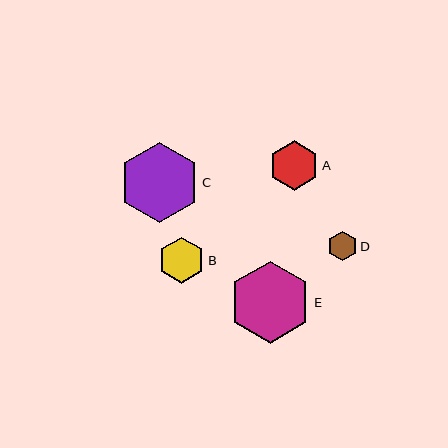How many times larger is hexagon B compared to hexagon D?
Hexagon B is approximately 1.6 times the size of hexagon D.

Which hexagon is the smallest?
Hexagon D is the smallest with a size of approximately 30 pixels.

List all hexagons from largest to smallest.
From largest to smallest: E, C, A, B, D.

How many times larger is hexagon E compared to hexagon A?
Hexagon E is approximately 1.7 times the size of hexagon A.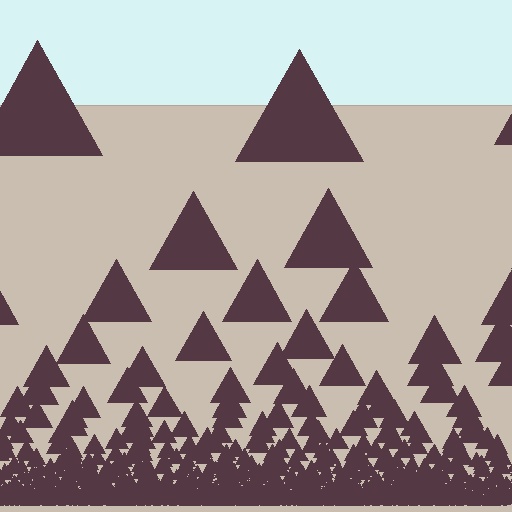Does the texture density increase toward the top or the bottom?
Density increases toward the bottom.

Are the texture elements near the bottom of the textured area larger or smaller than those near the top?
Smaller. The gradient is inverted — elements near the bottom are smaller and denser.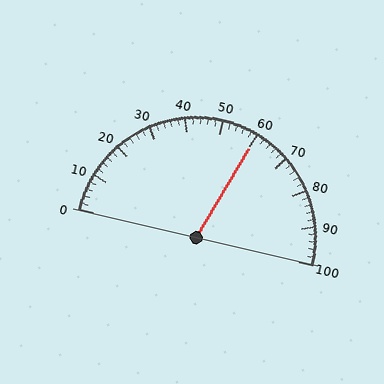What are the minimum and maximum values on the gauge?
The gauge ranges from 0 to 100.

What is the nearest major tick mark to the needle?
The nearest major tick mark is 60.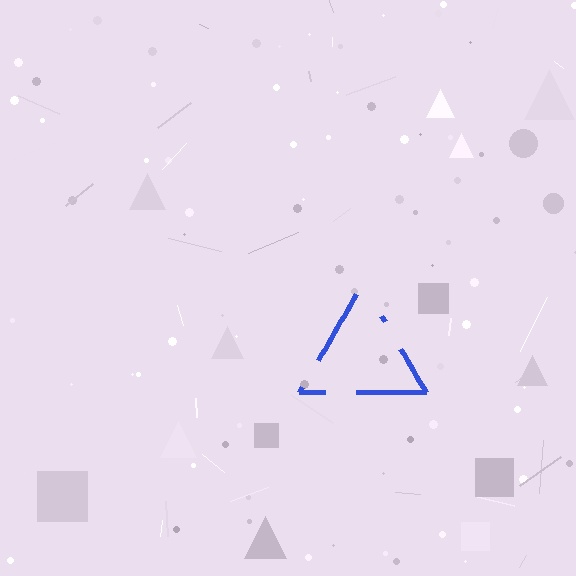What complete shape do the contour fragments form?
The contour fragments form a triangle.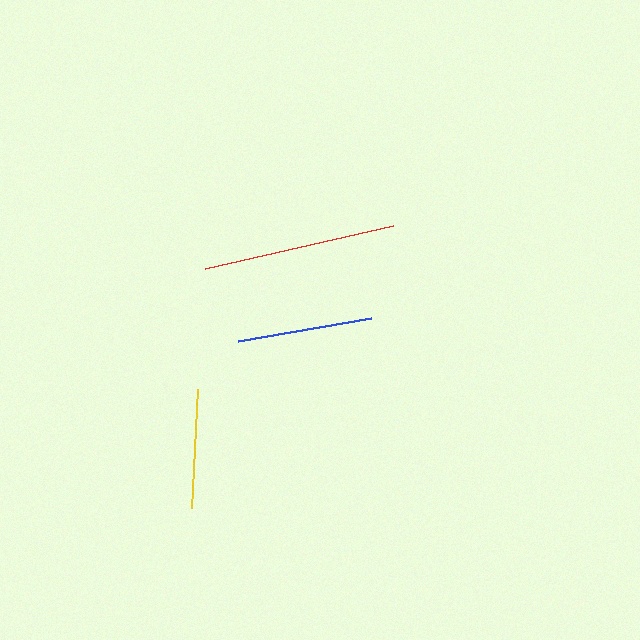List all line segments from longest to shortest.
From longest to shortest: red, blue, yellow.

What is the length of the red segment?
The red segment is approximately 193 pixels long.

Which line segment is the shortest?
The yellow line is the shortest at approximately 119 pixels.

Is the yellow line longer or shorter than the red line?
The red line is longer than the yellow line.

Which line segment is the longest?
The red line is the longest at approximately 193 pixels.